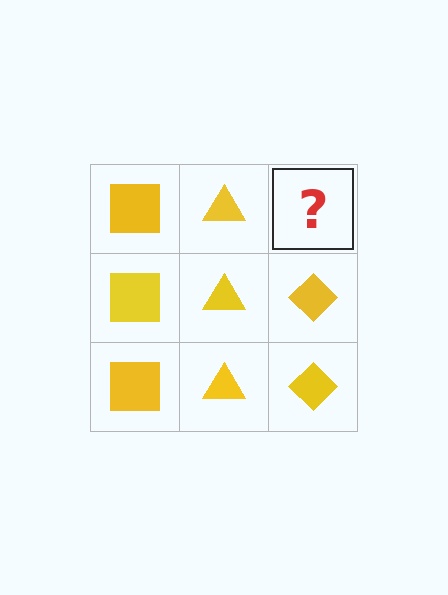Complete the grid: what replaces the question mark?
The question mark should be replaced with a yellow diamond.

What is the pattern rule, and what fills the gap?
The rule is that each column has a consistent shape. The gap should be filled with a yellow diamond.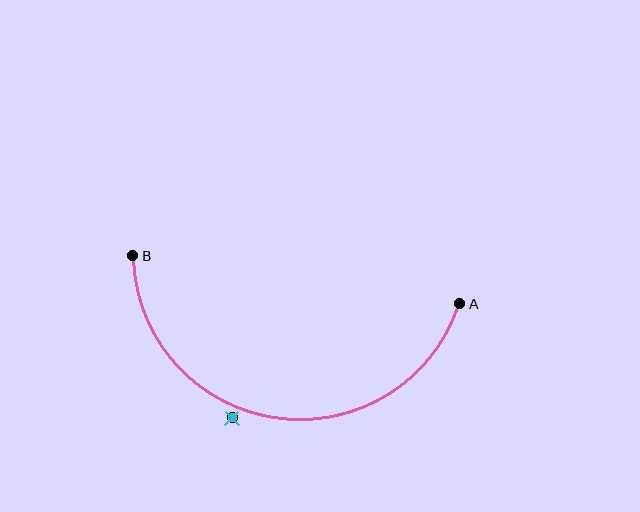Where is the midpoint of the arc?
The arc midpoint is the point on the curve farthest from the straight line joining A and B. It sits below that line.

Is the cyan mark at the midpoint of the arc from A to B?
No — the cyan mark does not lie on the arc at all. It sits slightly outside the curve.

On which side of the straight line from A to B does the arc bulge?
The arc bulges below the straight line connecting A and B.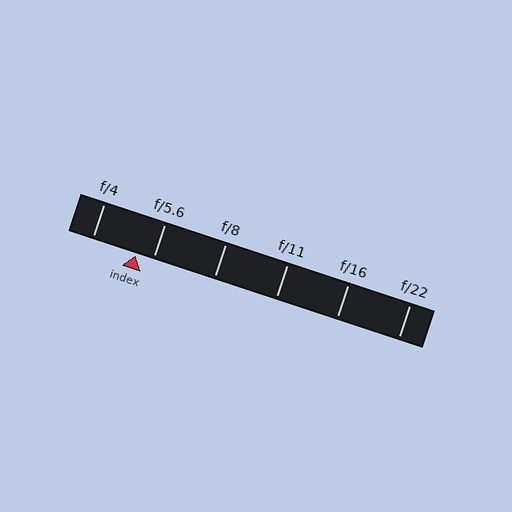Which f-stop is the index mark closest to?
The index mark is closest to f/5.6.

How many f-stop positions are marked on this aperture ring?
There are 6 f-stop positions marked.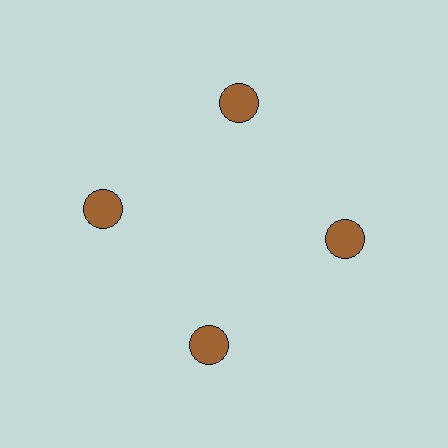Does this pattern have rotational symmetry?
Yes, this pattern has 4-fold rotational symmetry. It looks the same after rotating 90 degrees around the center.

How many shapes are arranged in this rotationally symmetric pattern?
There are 4 shapes, arranged in 4 groups of 1.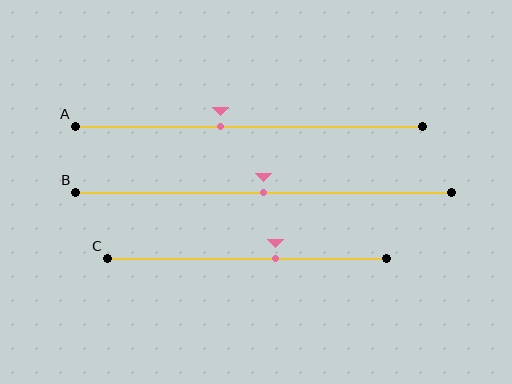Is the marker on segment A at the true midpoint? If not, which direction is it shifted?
No, the marker on segment A is shifted to the left by about 8% of the segment length.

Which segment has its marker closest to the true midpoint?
Segment B has its marker closest to the true midpoint.